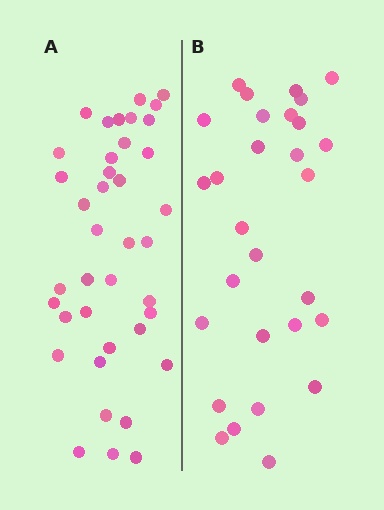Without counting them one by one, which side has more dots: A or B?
Region A (the left region) has more dots.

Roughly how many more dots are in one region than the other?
Region A has roughly 10 or so more dots than region B.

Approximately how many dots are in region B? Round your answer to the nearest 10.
About 30 dots. (The exact count is 29, which rounds to 30.)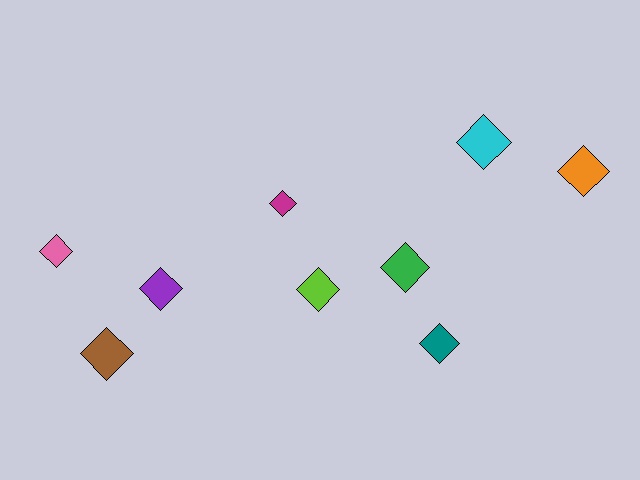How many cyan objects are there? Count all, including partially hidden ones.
There is 1 cyan object.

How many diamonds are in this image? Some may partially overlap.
There are 9 diamonds.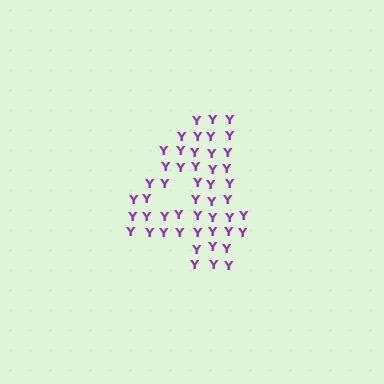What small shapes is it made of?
It is made of small letter Y's.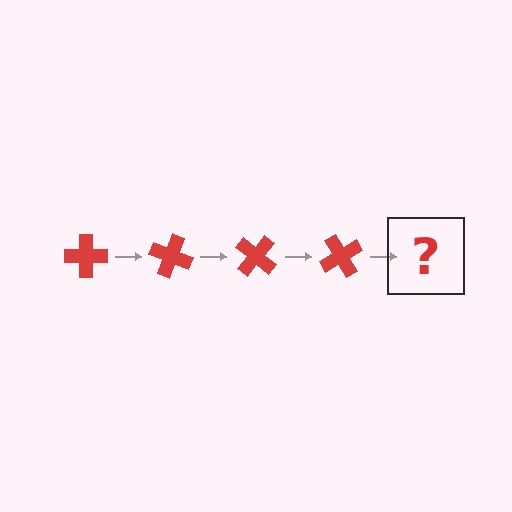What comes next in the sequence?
The next element should be a red cross rotated 80 degrees.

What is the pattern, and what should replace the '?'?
The pattern is that the cross rotates 20 degrees each step. The '?' should be a red cross rotated 80 degrees.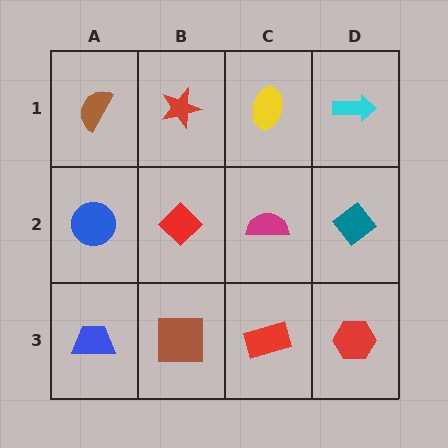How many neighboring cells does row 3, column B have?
3.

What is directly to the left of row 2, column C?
A red diamond.